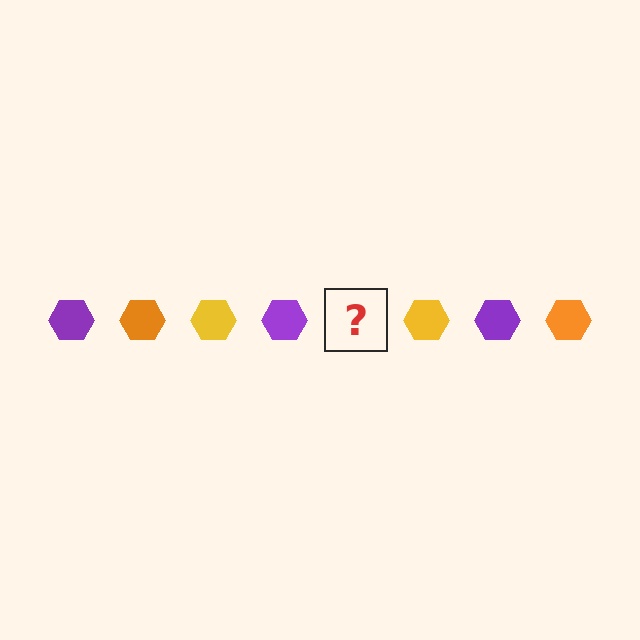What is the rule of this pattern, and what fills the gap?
The rule is that the pattern cycles through purple, orange, yellow hexagons. The gap should be filled with an orange hexagon.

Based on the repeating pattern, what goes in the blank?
The blank should be an orange hexagon.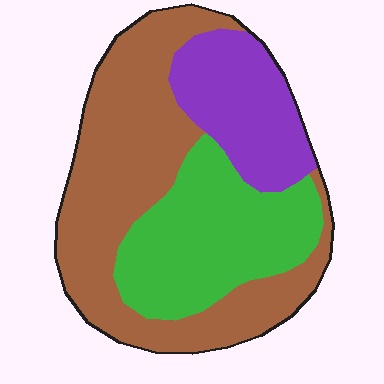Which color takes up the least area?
Purple, at roughly 20%.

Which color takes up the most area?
Brown, at roughly 50%.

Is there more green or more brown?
Brown.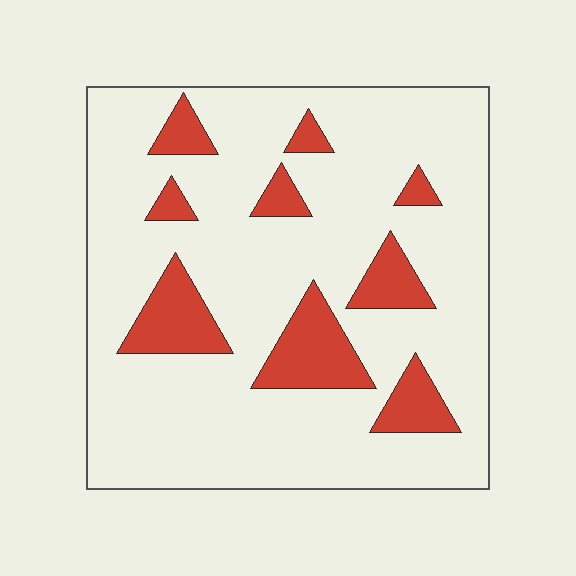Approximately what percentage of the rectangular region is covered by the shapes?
Approximately 15%.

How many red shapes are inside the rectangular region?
9.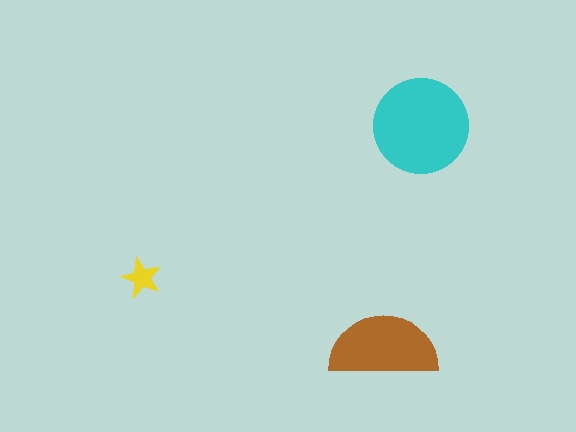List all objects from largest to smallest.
The cyan circle, the brown semicircle, the yellow star.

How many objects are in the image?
There are 3 objects in the image.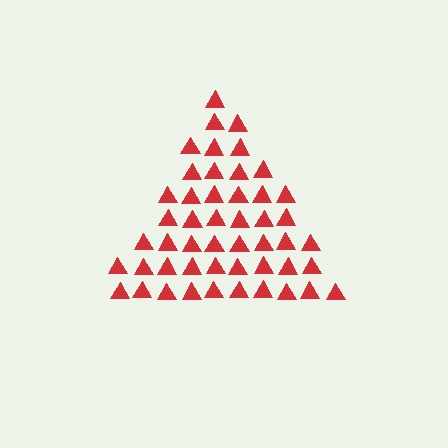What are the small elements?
The small elements are triangles.